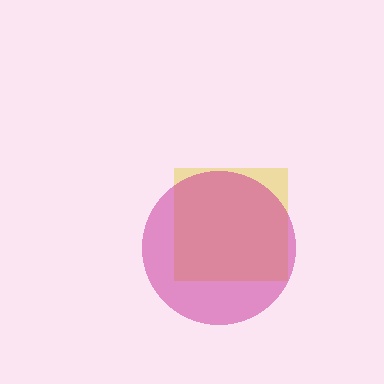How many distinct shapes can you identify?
There are 2 distinct shapes: a yellow square, a magenta circle.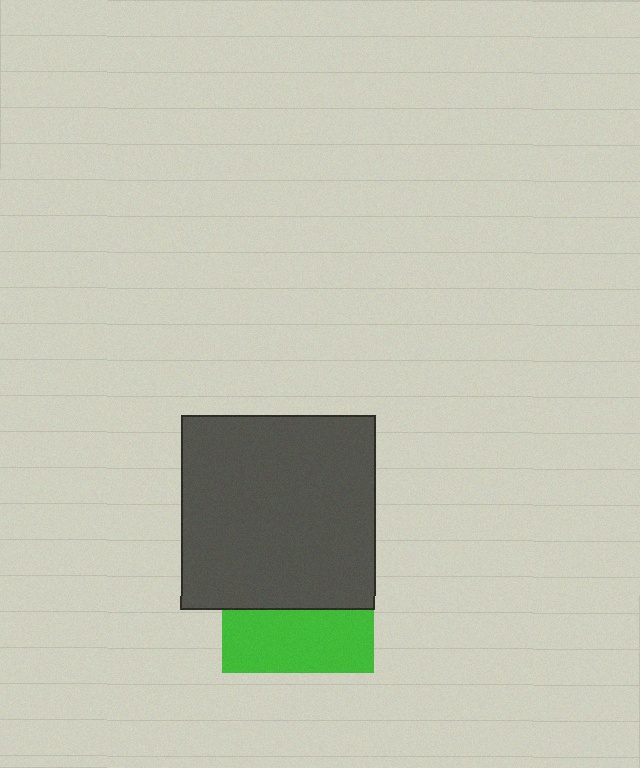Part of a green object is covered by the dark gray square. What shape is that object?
It is a square.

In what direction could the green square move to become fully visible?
The green square could move down. That would shift it out from behind the dark gray square entirely.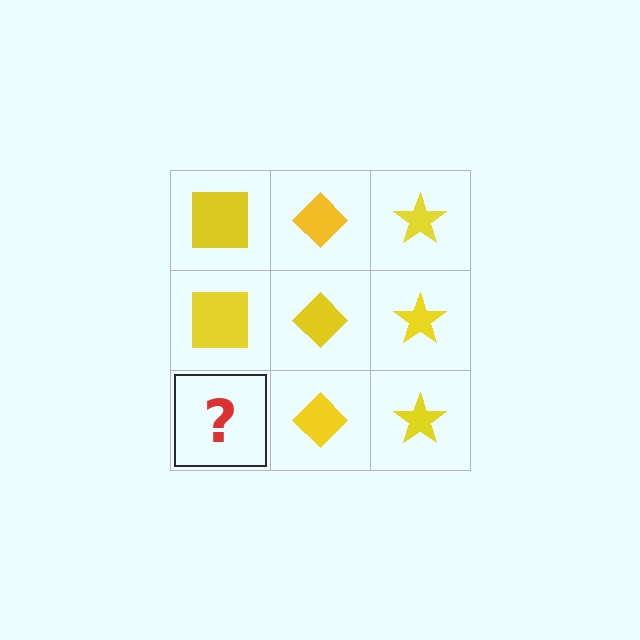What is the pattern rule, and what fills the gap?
The rule is that each column has a consistent shape. The gap should be filled with a yellow square.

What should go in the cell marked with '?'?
The missing cell should contain a yellow square.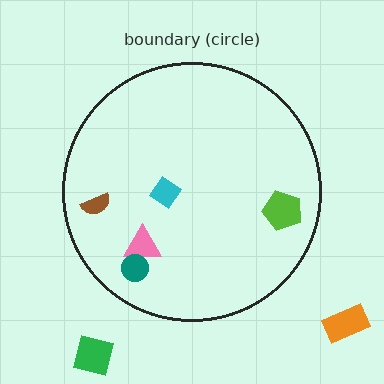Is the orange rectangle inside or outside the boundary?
Outside.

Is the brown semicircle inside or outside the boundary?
Inside.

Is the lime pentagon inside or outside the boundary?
Inside.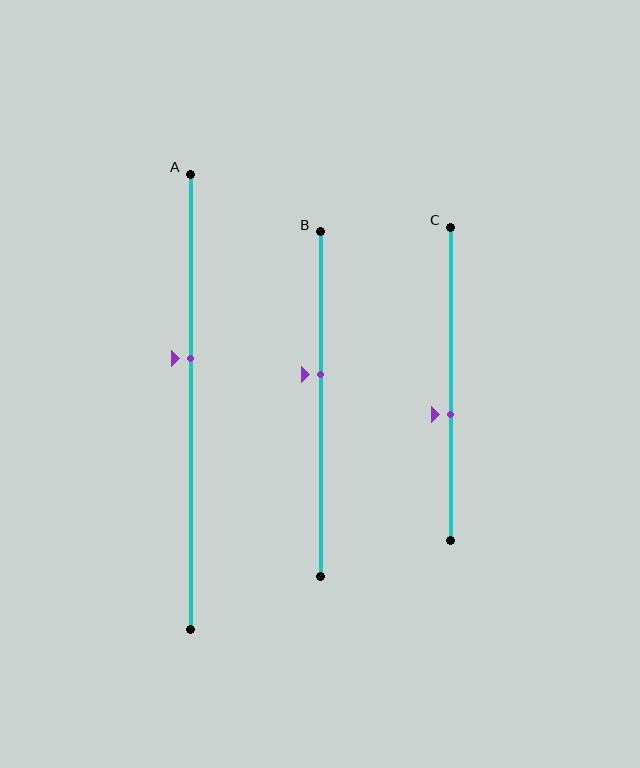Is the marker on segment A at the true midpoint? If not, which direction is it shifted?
No, the marker on segment A is shifted upward by about 9% of the segment length.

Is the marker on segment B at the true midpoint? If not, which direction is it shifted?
No, the marker on segment B is shifted upward by about 9% of the segment length.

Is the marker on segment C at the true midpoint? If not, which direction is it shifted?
No, the marker on segment C is shifted downward by about 10% of the segment length.